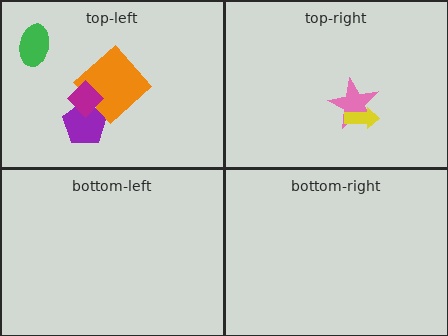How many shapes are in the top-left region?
4.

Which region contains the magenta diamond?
The top-left region.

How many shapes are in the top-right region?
2.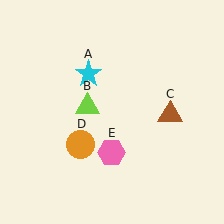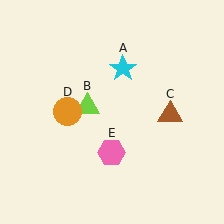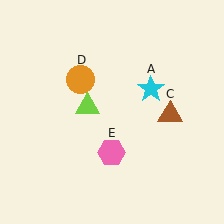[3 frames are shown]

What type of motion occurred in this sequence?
The cyan star (object A), orange circle (object D) rotated clockwise around the center of the scene.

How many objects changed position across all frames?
2 objects changed position: cyan star (object A), orange circle (object D).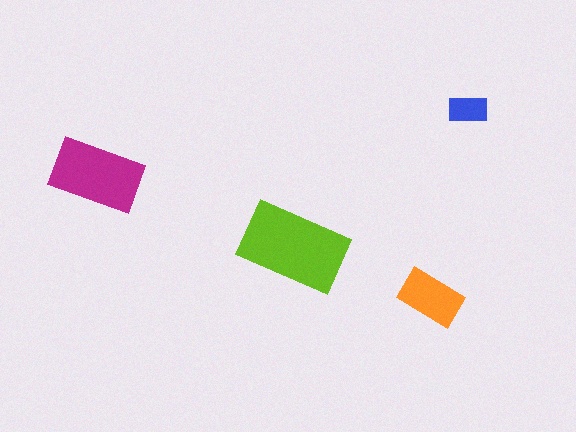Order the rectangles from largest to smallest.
the lime one, the magenta one, the orange one, the blue one.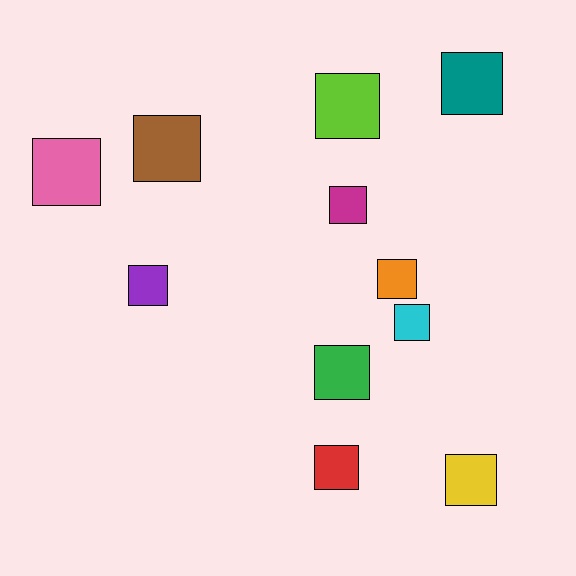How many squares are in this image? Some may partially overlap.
There are 11 squares.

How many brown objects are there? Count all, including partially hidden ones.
There is 1 brown object.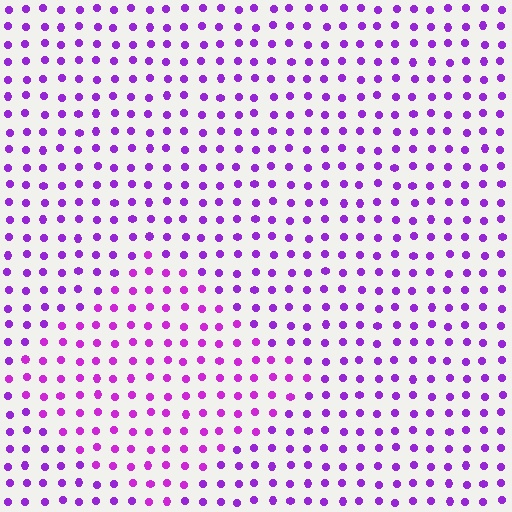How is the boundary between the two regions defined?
The boundary is defined purely by a slight shift in hue (about 19 degrees). Spacing, size, and orientation are identical on both sides.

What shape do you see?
I see a diamond.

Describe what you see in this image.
The image is filled with small purple elements in a uniform arrangement. A diamond-shaped region is visible where the elements are tinted to a slightly different hue, forming a subtle color boundary.